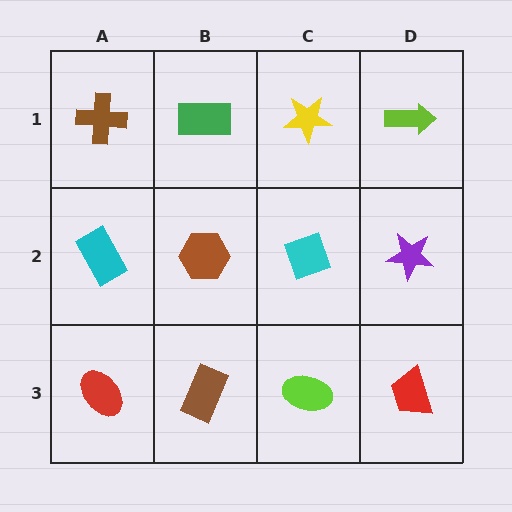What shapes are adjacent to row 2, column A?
A brown cross (row 1, column A), a red ellipse (row 3, column A), a brown hexagon (row 2, column B).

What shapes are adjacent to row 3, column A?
A cyan rectangle (row 2, column A), a brown rectangle (row 3, column B).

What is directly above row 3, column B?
A brown hexagon.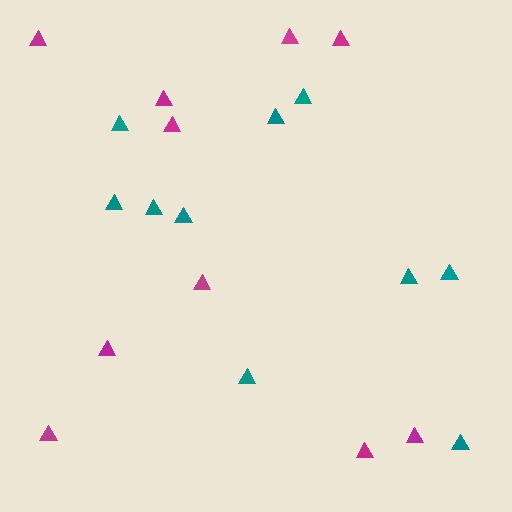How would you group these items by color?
There are 2 groups: one group of teal triangles (10) and one group of magenta triangles (10).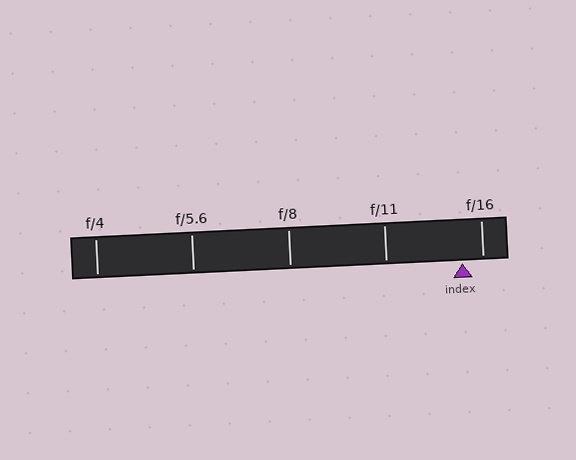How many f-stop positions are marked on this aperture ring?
There are 5 f-stop positions marked.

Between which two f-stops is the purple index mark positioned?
The index mark is between f/11 and f/16.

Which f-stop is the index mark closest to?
The index mark is closest to f/16.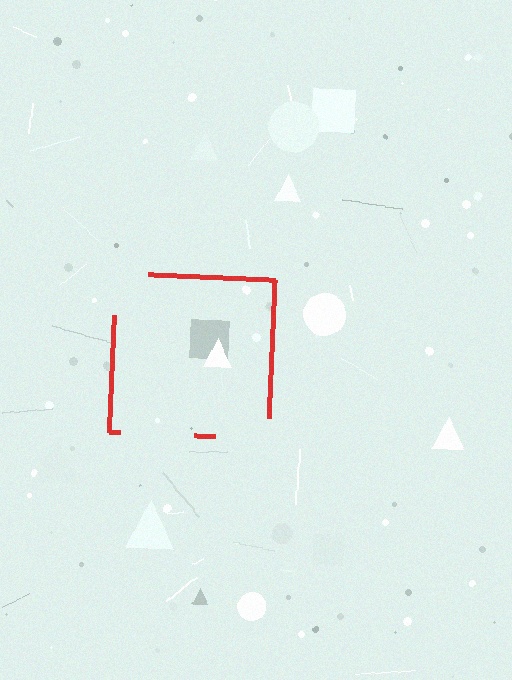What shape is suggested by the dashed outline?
The dashed outline suggests a square.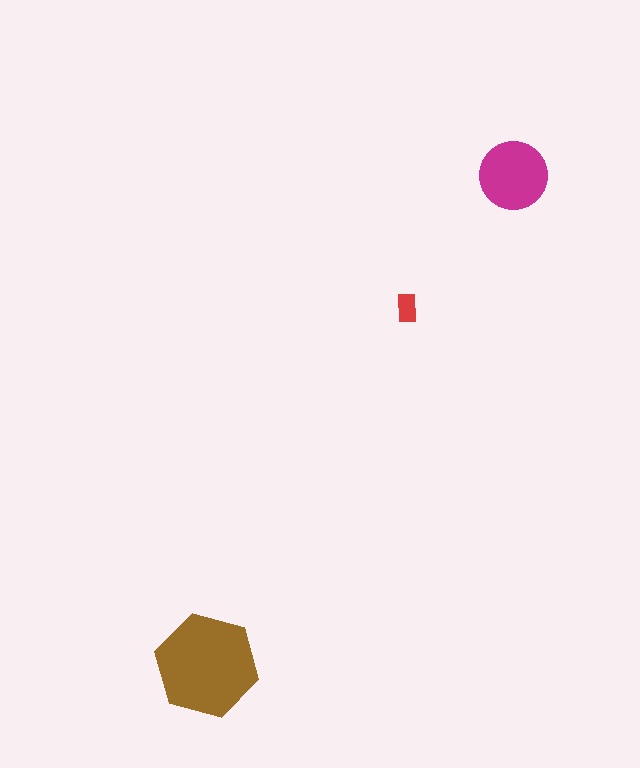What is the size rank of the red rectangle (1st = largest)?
3rd.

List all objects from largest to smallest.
The brown hexagon, the magenta circle, the red rectangle.